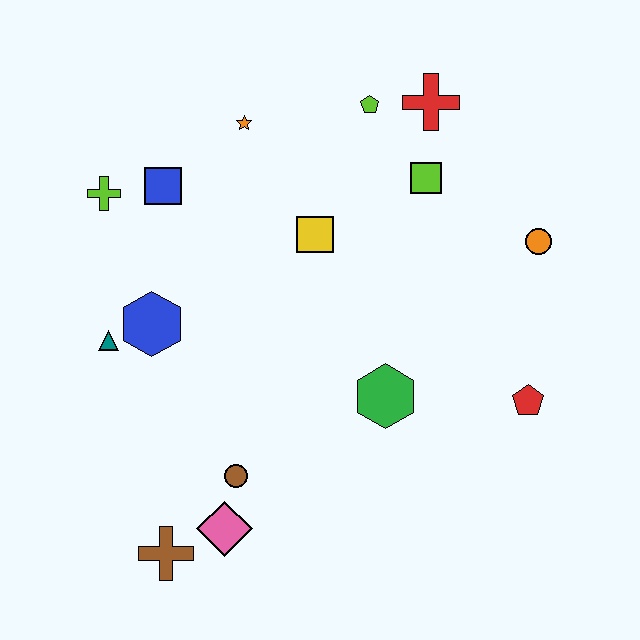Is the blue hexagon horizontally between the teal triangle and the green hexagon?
Yes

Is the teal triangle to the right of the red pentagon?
No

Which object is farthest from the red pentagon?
The lime cross is farthest from the red pentagon.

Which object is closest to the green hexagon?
The red pentagon is closest to the green hexagon.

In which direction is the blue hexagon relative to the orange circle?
The blue hexagon is to the left of the orange circle.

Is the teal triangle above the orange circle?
No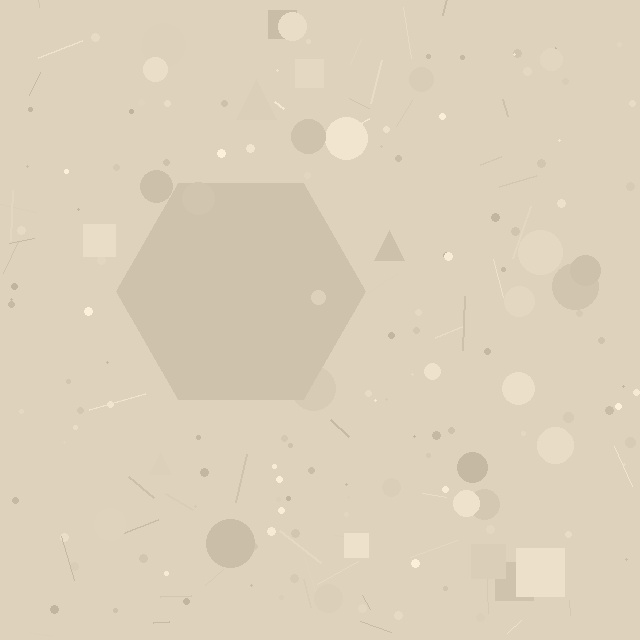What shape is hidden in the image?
A hexagon is hidden in the image.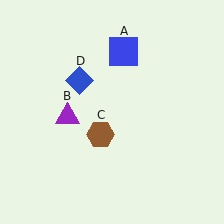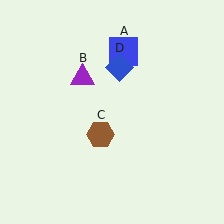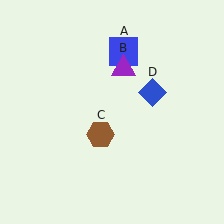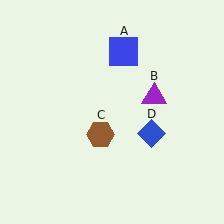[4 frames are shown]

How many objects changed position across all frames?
2 objects changed position: purple triangle (object B), blue diamond (object D).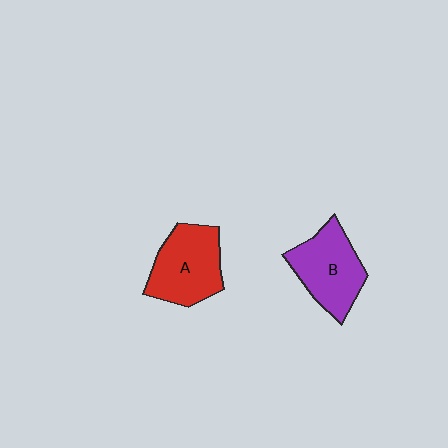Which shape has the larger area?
Shape A (red).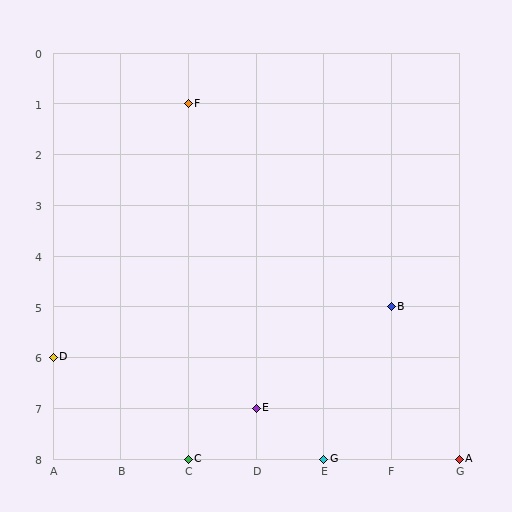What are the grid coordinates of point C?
Point C is at grid coordinates (C, 8).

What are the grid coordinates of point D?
Point D is at grid coordinates (A, 6).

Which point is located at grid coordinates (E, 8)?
Point G is at (E, 8).